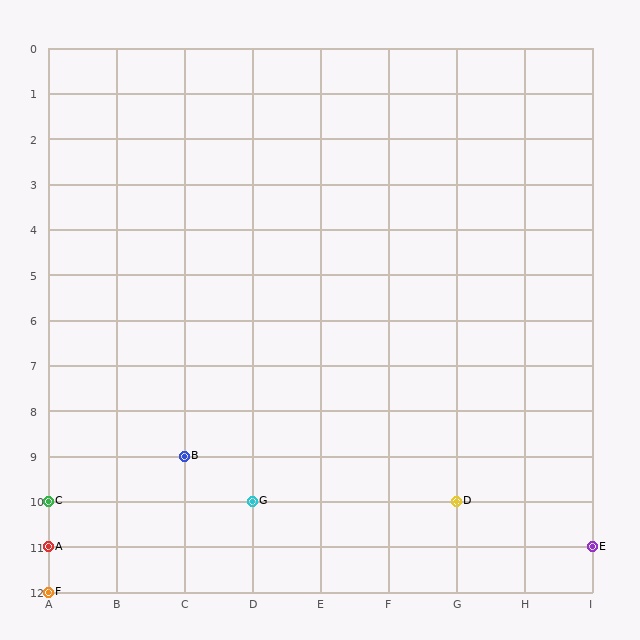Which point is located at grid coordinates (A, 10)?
Point C is at (A, 10).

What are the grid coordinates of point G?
Point G is at grid coordinates (D, 10).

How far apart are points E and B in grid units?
Points E and B are 6 columns and 2 rows apart (about 6.3 grid units diagonally).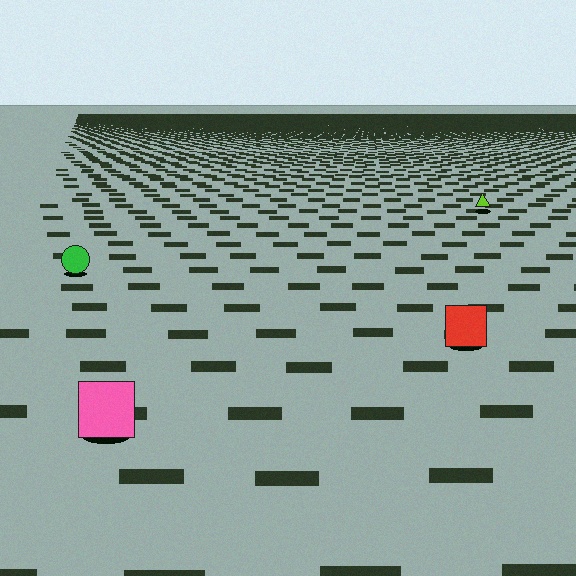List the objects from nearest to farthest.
From nearest to farthest: the pink square, the red square, the green circle, the lime triangle.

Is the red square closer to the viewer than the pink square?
No. The pink square is closer — you can tell from the texture gradient: the ground texture is coarser near it.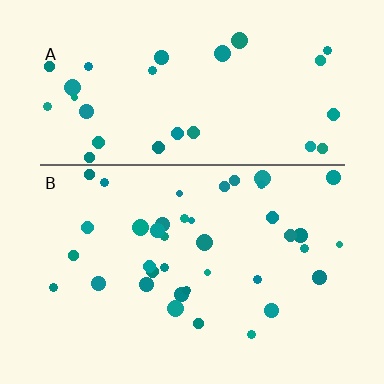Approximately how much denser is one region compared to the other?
Approximately 1.2× — region B over region A.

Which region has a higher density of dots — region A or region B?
B (the bottom).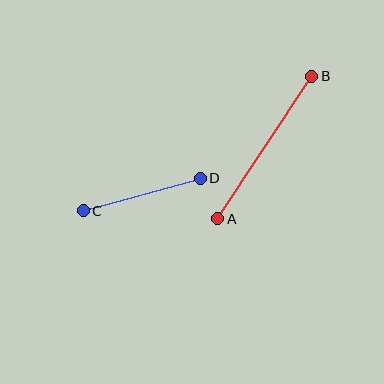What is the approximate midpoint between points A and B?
The midpoint is at approximately (265, 147) pixels.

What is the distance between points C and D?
The distance is approximately 122 pixels.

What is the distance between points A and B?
The distance is approximately 171 pixels.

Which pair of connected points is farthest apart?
Points A and B are farthest apart.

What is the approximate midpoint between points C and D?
The midpoint is at approximately (142, 195) pixels.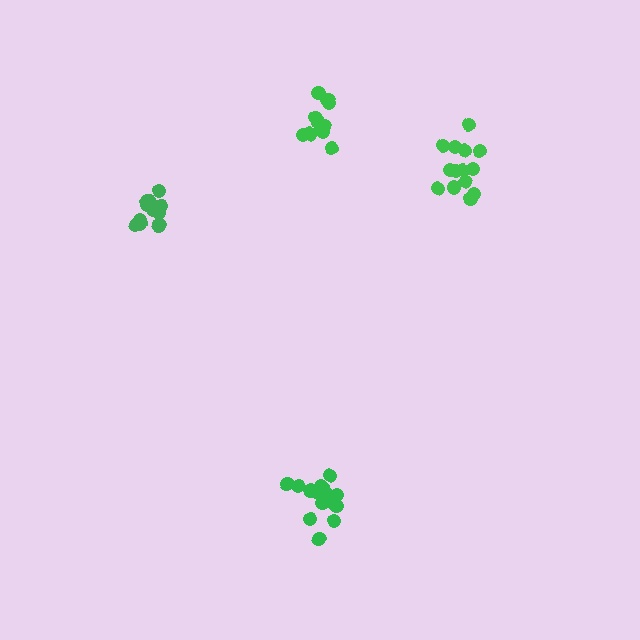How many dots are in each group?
Group 1: 11 dots, Group 2: 14 dots, Group 3: 13 dots, Group 4: 15 dots (53 total).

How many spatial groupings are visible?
There are 4 spatial groupings.